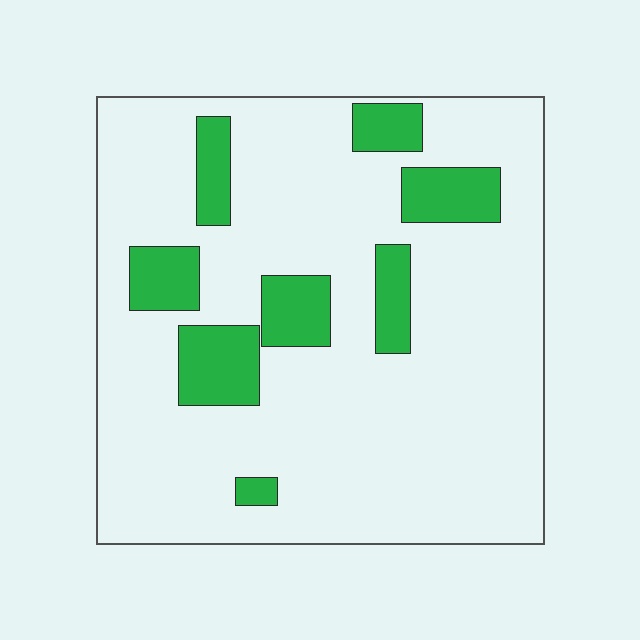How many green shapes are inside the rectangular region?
8.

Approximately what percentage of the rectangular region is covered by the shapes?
Approximately 15%.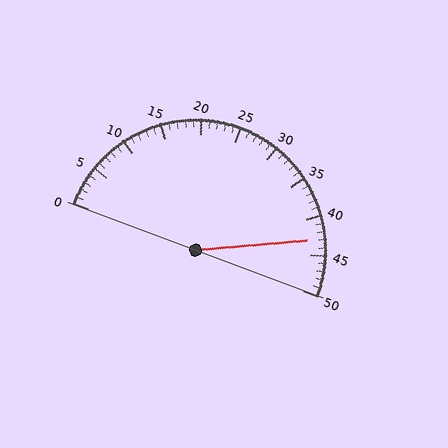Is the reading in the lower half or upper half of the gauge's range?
The reading is in the upper half of the range (0 to 50).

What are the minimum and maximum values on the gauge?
The gauge ranges from 0 to 50.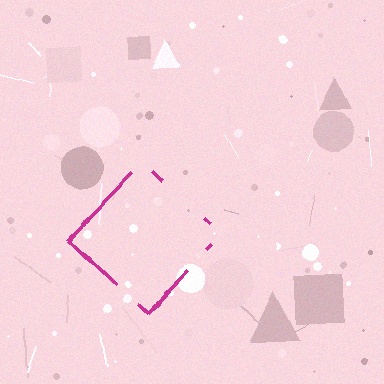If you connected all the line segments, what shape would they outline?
They would outline a diamond.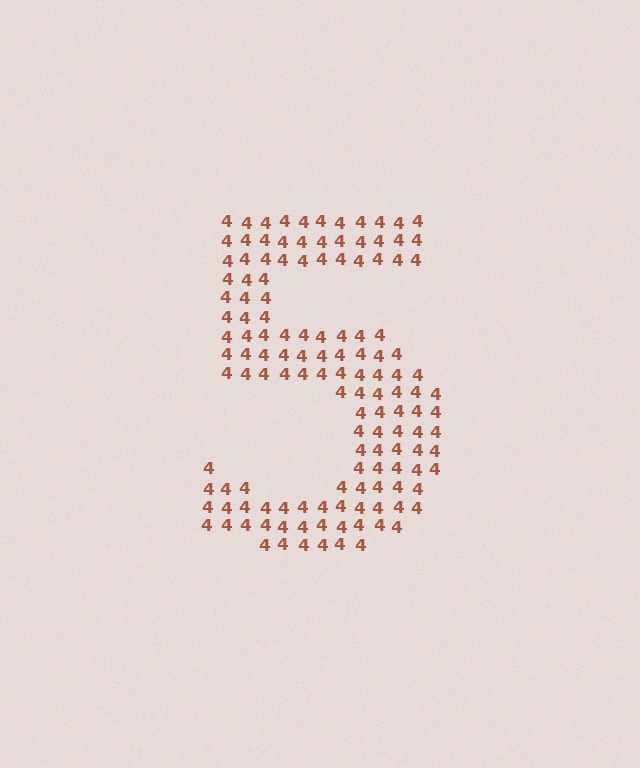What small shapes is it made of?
It is made of small digit 4's.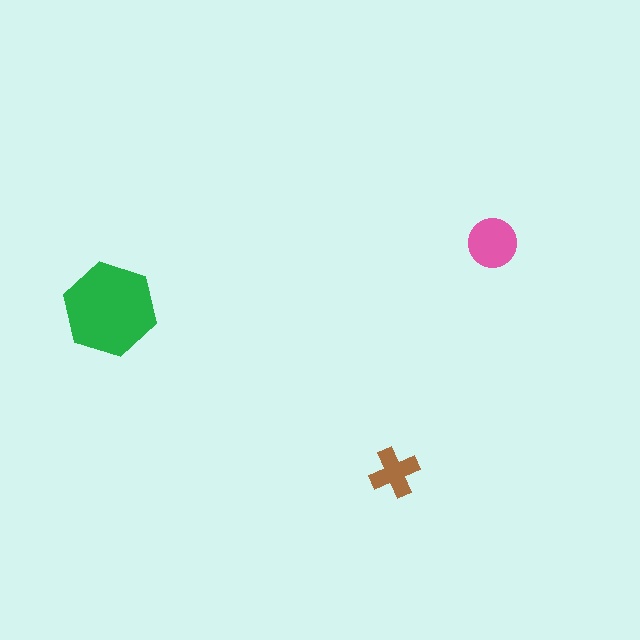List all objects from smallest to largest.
The brown cross, the pink circle, the green hexagon.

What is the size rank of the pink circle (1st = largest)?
2nd.